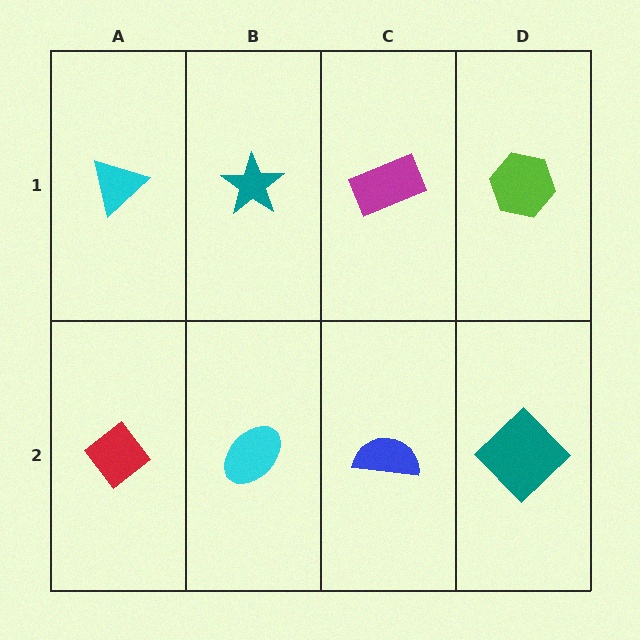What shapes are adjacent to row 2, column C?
A magenta rectangle (row 1, column C), a cyan ellipse (row 2, column B), a teal diamond (row 2, column D).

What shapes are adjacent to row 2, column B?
A teal star (row 1, column B), a red diamond (row 2, column A), a blue semicircle (row 2, column C).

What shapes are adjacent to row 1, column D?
A teal diamond (row 2, column D), a magenta rectangle (row 1, column C).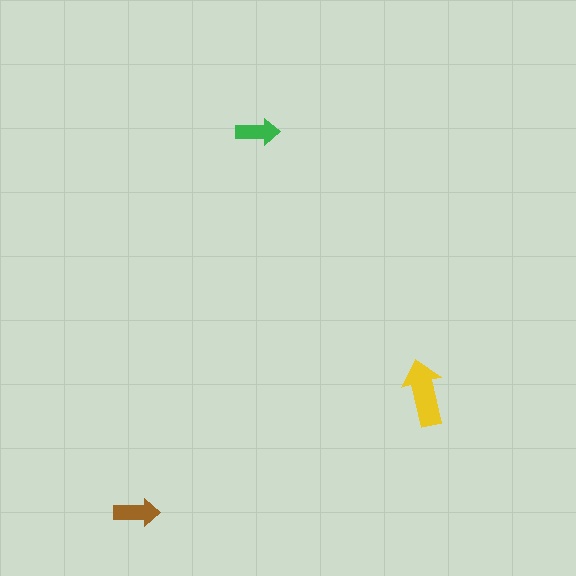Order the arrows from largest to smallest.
the yellow one, the brown one, the green one.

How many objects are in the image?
There are 3 objects in the image.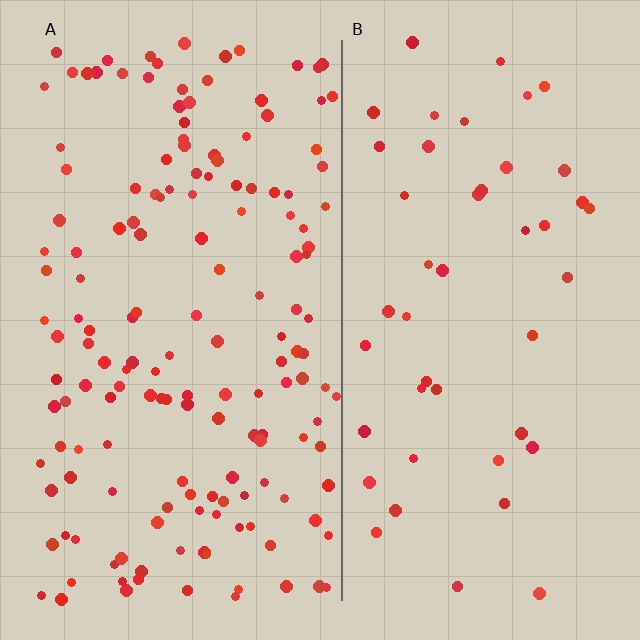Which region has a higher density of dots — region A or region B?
A (the left).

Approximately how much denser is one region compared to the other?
Approximately 3.4× — region A over region B.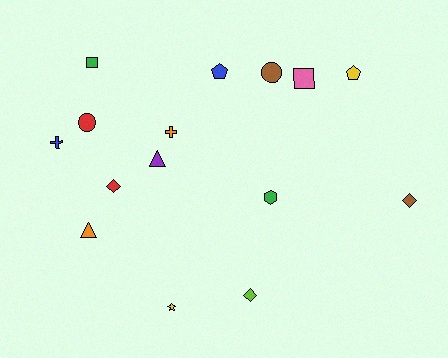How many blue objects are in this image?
There are 2 blue objects.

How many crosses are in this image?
There are 2 crosses.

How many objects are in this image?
There are 15 objects.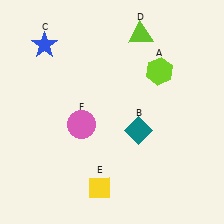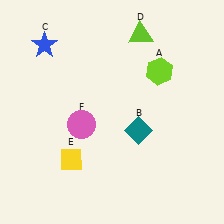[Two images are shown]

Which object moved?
The yellow diamond (E) moved left.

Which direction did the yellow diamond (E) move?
The yellow diamond (E) moved left.